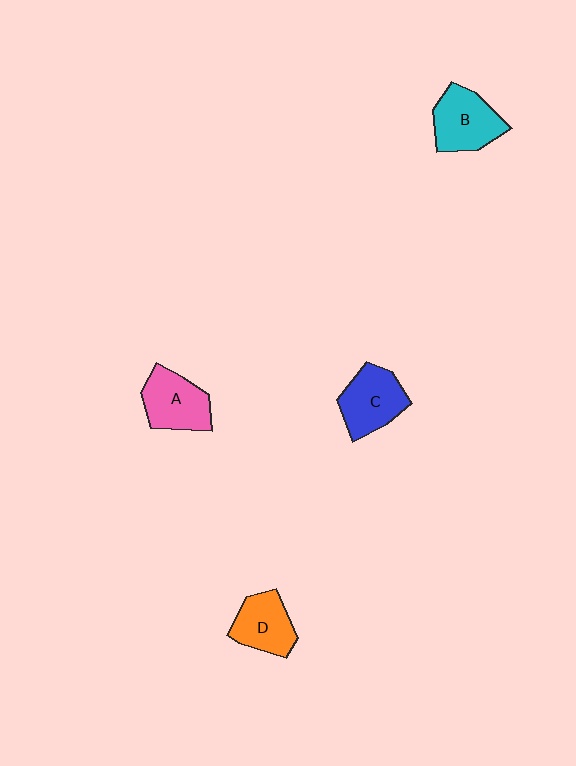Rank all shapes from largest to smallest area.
From largest to smallest: B (cyan), C (blue), A (pink), D (orange).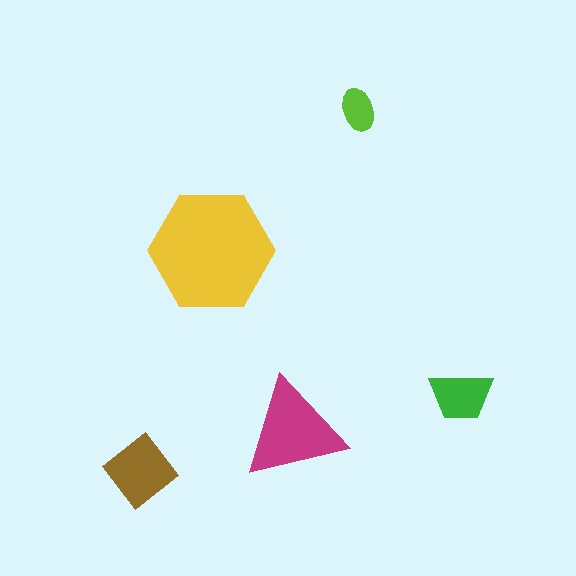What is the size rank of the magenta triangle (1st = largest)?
2nd.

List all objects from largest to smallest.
The yellow hexagon, the magenta triangle, the brown diamond, the green trapezoid, the lime ellipse.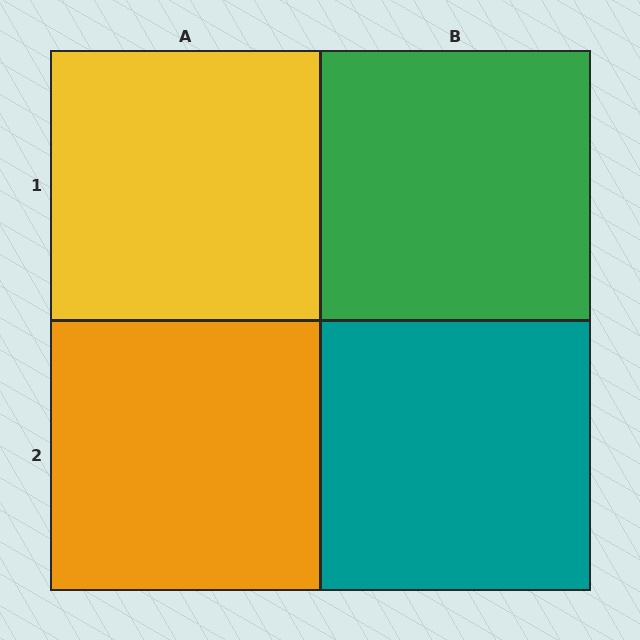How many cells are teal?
1 cell is teal.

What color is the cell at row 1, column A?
Yellow.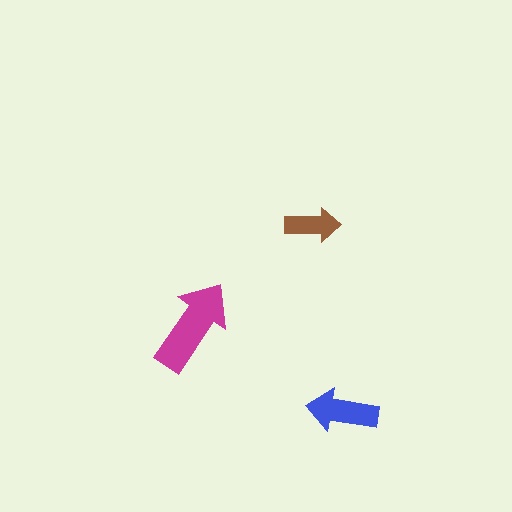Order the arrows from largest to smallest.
the magenta one, the blue one, the brown one.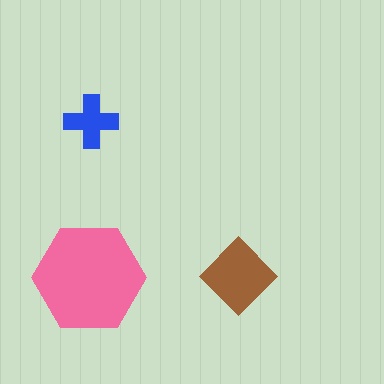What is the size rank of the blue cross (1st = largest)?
3rd.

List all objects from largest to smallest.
The pink hexagon, the brown diamond, the blue cross.